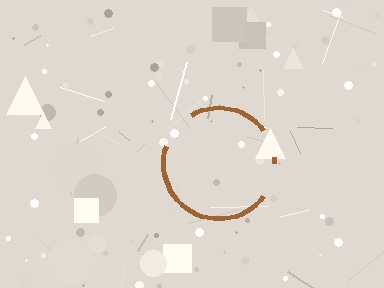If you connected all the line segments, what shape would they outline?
They would outline a circle.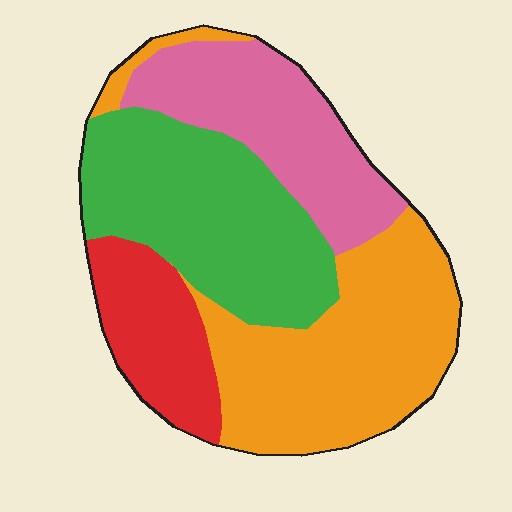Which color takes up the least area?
Red, at roughly 15%.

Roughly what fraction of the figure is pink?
Pink takes up less than a quarter of the figure.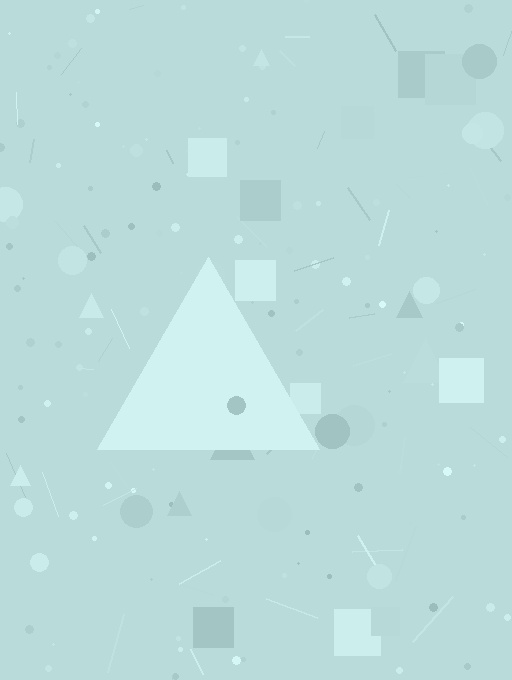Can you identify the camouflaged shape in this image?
The camouflaged shape is a triangle.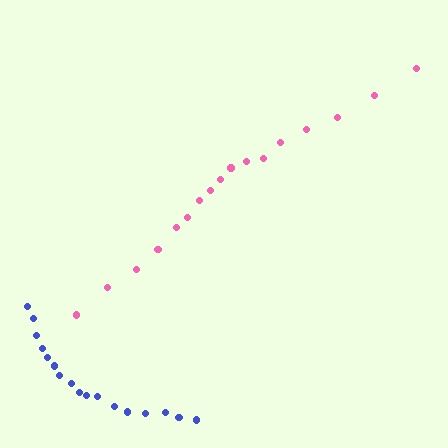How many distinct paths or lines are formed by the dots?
There are 2 distinct paths.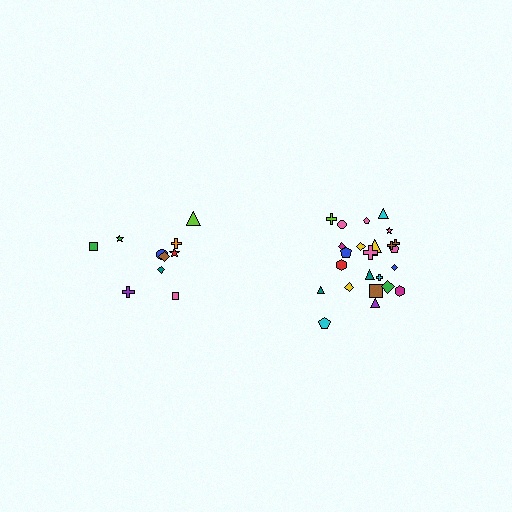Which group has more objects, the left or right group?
The right group.